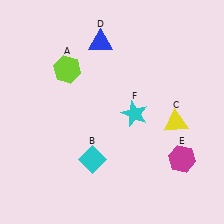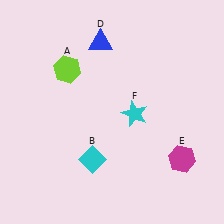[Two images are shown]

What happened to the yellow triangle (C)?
The yellow triangle (C) was removed in Image 2. It was in the bottom-right area of Image 1.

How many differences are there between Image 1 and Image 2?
There is 1 difference between the two images.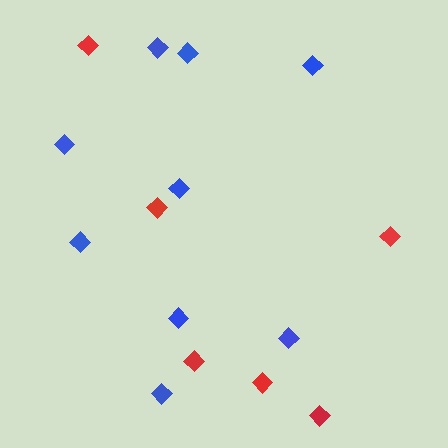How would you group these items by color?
There are 2 groups: one group of red diamonds (6) and one group of blue diamonds (9).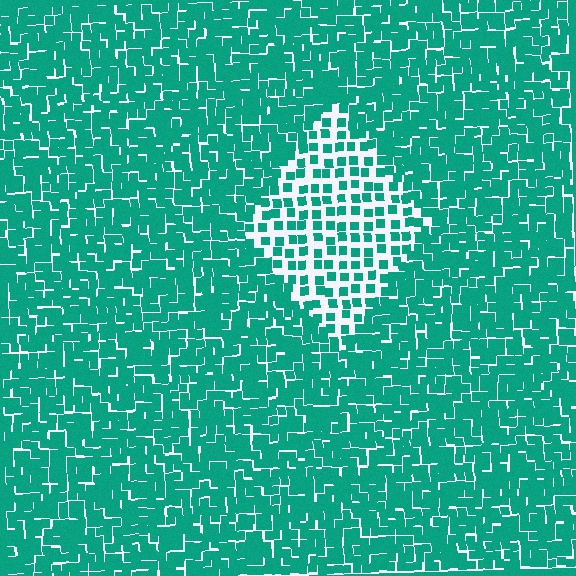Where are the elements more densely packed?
The elements are more densely packed outside the diamond boundary.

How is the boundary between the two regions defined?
The boundary is defined by a change in element density (approximately 2.2x ratio). All elements are the same color, size, and shape.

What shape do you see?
I see a diamond.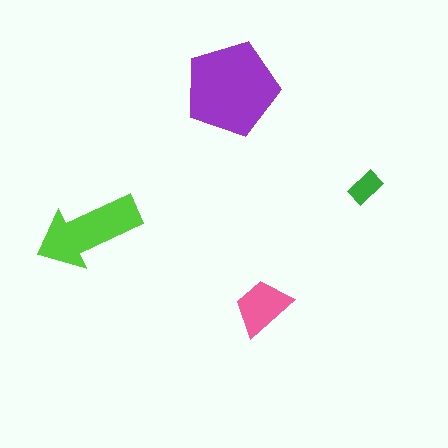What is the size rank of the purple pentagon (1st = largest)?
1st.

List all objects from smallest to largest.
The green rectangle, the pink trapezoid, the lime arrow, the purple pentagon.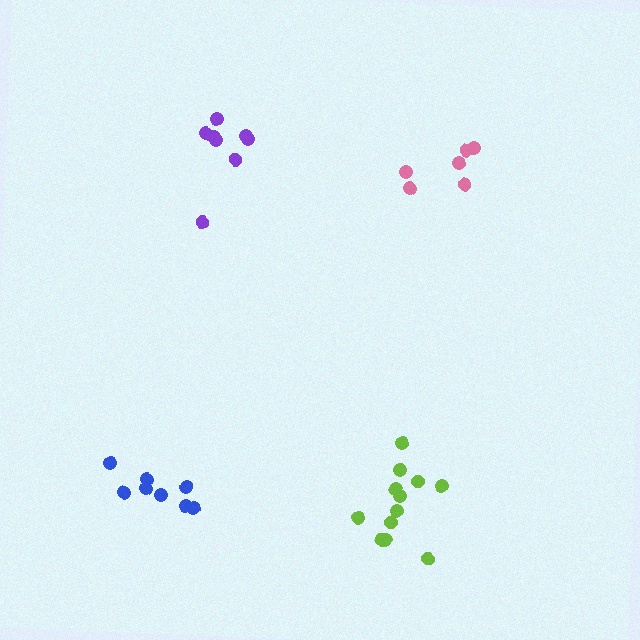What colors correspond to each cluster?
The clusters are colored: blue, lime, purple, pink.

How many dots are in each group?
Group 1: 8 dots, Group 2: 12 dots, Group 3: 8 dots, Group 4: 6 dots (34 total).